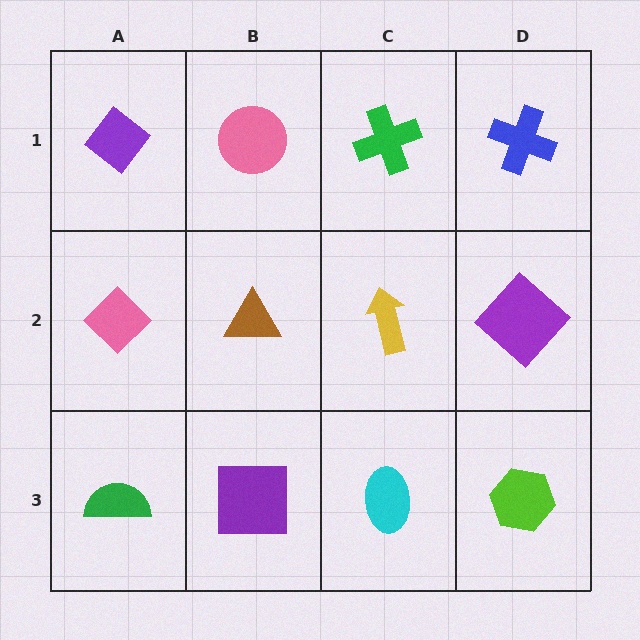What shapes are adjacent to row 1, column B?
A brown triangle (row 2, column B), a purple diamond (row 1, column A), a green cross (row 1, column C).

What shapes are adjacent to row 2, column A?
A purple diamond (row 1, column A), a green semicircle (row 3, column A), a brown triangle (row 2, column B).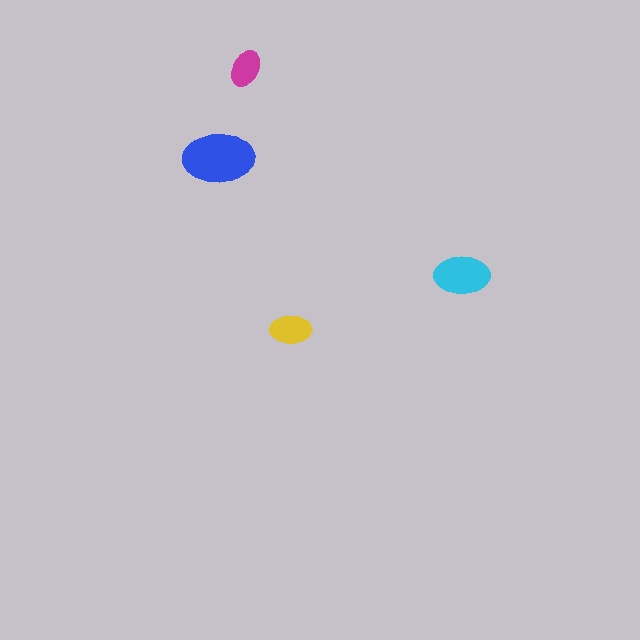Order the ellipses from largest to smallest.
the blue one, the cyan one, the yellow one, the magenta one.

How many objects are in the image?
There are 4 objects in the image.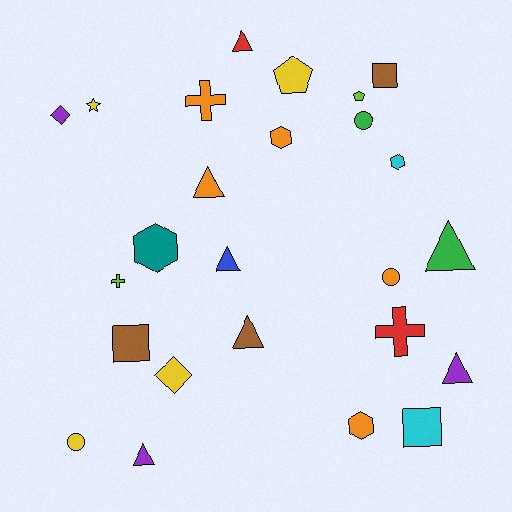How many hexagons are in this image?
There are 4 hexagons.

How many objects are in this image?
There are 25 objects.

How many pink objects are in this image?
There are no pink objects.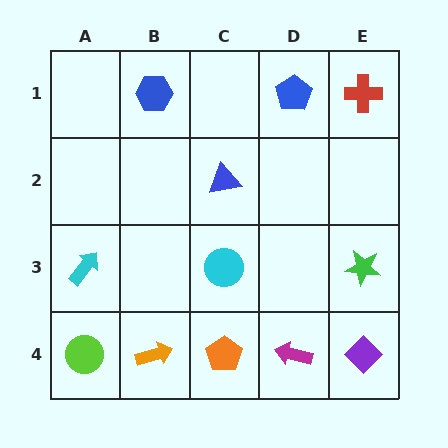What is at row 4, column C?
An orange pentagon.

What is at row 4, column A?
A lime circle.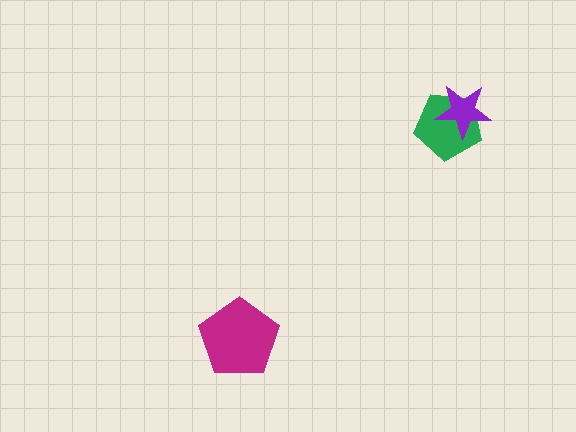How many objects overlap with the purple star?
1 object overlaps with the purple star.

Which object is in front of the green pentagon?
The purple star is in front of the green pentagon.